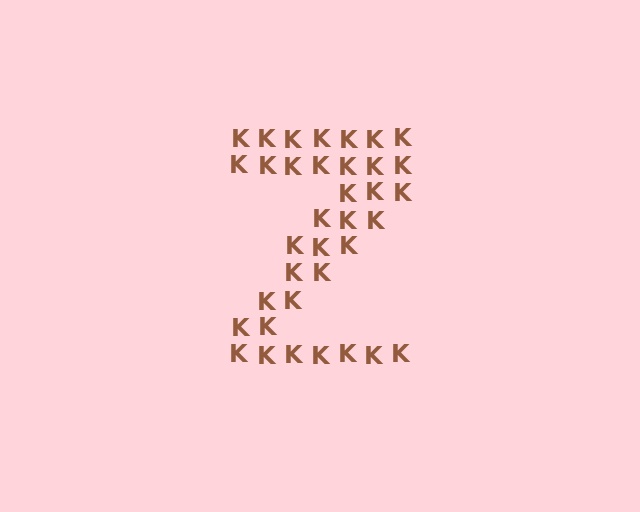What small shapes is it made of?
It is made of small letter K's.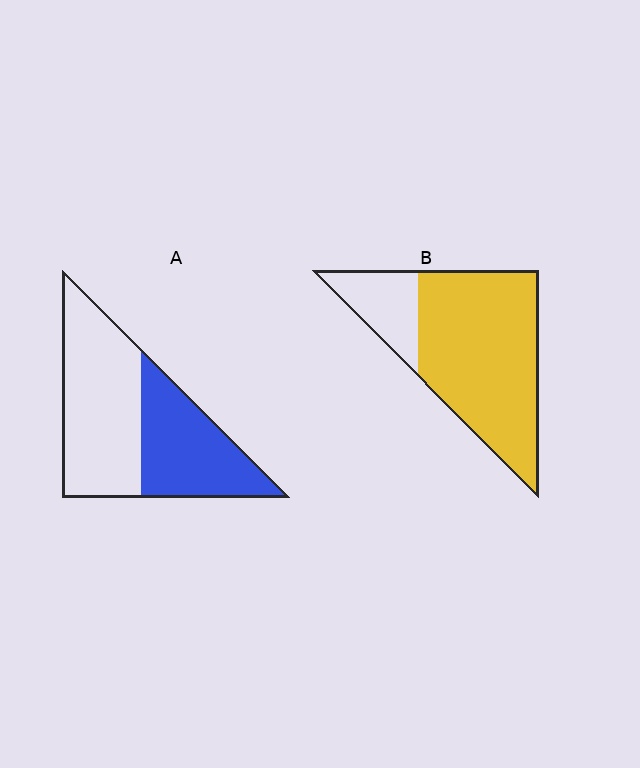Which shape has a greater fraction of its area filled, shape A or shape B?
Shape B.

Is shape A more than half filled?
No.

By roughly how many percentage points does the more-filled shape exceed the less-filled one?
By roughly 35 percentage points (B over A).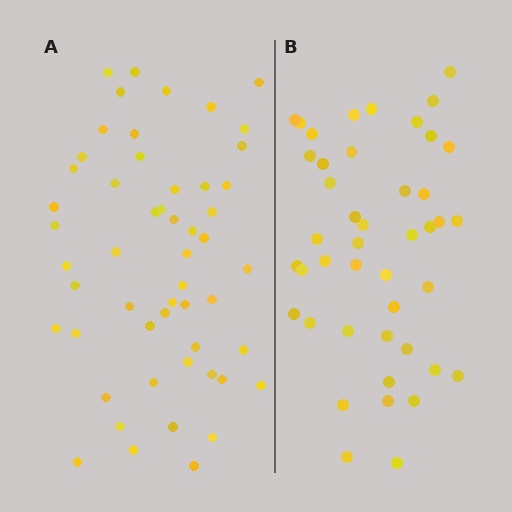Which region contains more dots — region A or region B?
Region A (the left region) has more dots.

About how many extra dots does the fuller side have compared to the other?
Region A has roughly 8 or so more dots than region B.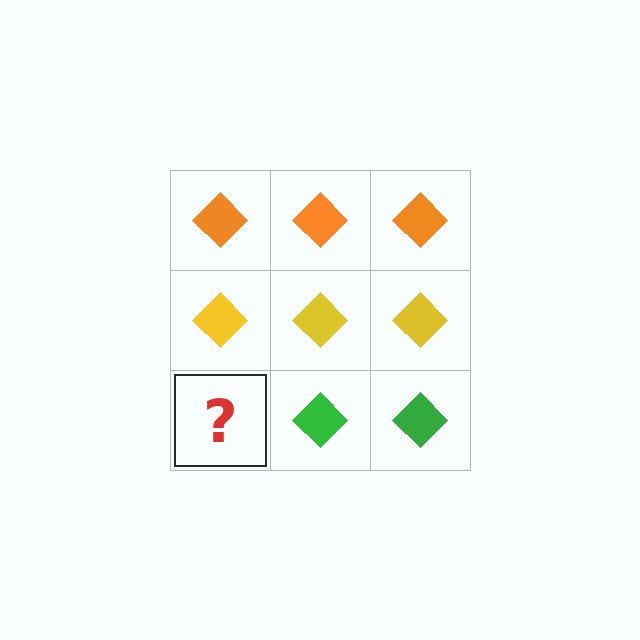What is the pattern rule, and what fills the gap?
The rule is that each row has a consistent color. The gap should be filled with a green diamond.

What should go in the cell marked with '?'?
The missing cell should contain a green diamond.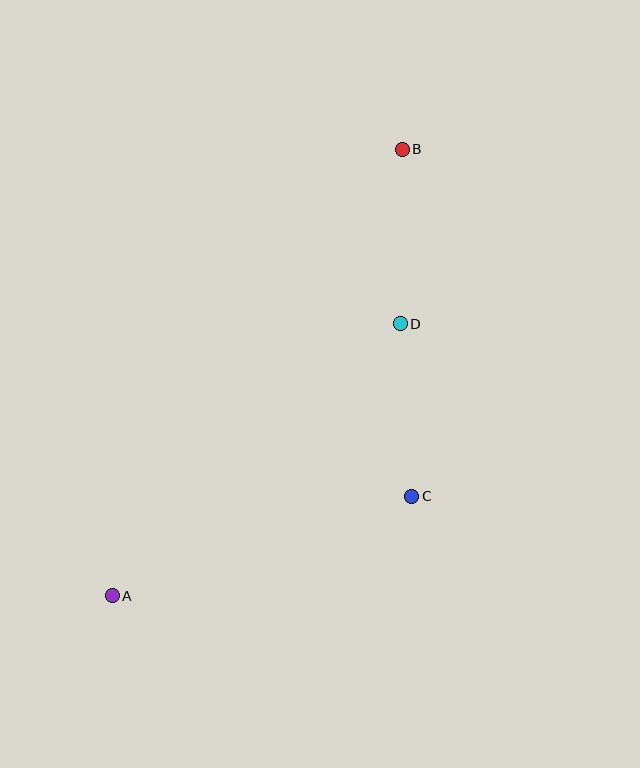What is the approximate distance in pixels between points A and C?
The distance between A and C is approximately 316 pixels.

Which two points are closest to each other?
Points C and D are closest to each other.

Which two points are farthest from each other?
Points A and B are farthest from each other.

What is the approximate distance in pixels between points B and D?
The distance between B and D is approximately 174 pixels.